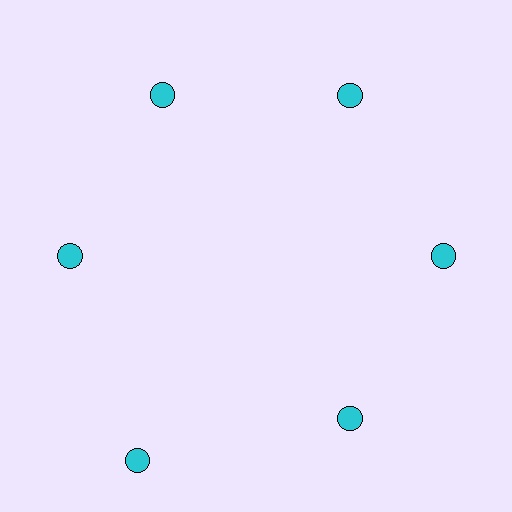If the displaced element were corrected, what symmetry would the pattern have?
It would have 6-fold rotational symmetry — the pattern would map onto itself every 60 degrees.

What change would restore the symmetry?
The symmetry would be restored by moving it inward, back onto the ring so that all 6 circles sit at equal angles and equal distance from the center.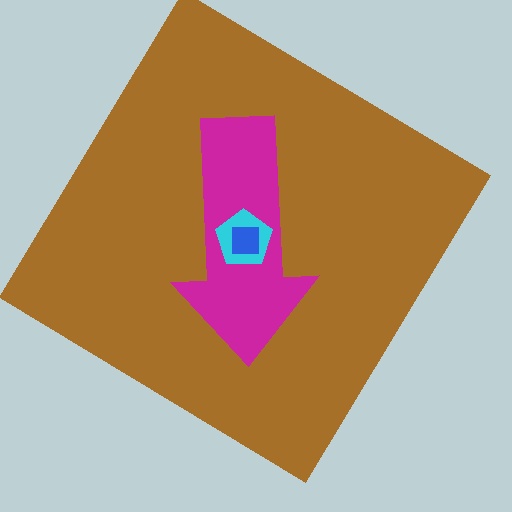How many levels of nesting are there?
4.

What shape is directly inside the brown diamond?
The magenta arrow.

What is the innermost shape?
The blue square.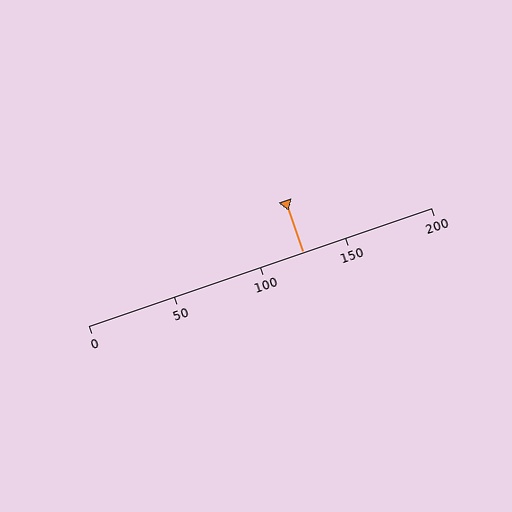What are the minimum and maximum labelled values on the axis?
The axis runs from 0 to 200.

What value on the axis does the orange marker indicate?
The marker indicates approximately 125.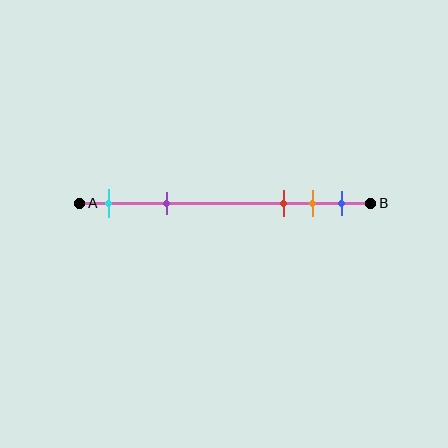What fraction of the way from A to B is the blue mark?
The blue mark is approximately 90% (0.9) of the way from A to B.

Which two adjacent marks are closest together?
The orange and blue marks are the closest adjacent pair.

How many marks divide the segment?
There are 5 marks dividing the segment.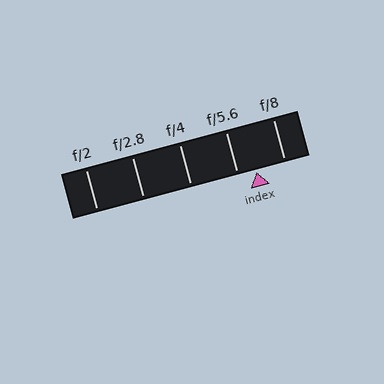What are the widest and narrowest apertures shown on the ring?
The widest aperture shown is f/2 and the narrowest is f/8.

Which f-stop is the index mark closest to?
The index mark is closest to f/5.6.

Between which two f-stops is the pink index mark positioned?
The index mark is between f/5.6 and f/8.